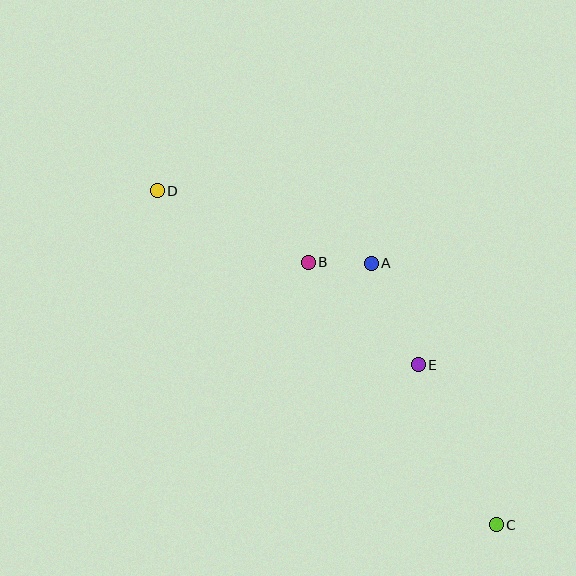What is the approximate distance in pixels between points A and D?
The distance between A and D is approximately 226 pixels.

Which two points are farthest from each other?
Points C and D are farthest from each other.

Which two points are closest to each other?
Points A and B are closest to each other.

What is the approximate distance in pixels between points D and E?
The distance between D and E is approximately 314 pixels.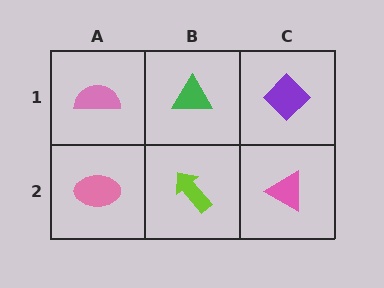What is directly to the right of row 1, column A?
A green triangle.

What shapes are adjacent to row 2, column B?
A green triangle (row 1, column B), a pink ellipse (row 2, column A), a pink triangle (row 2, column C).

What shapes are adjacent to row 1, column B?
A lime arrow (row 2, column B), a pink semicircle (row 1, column A), a purple diamond (row 1, column C).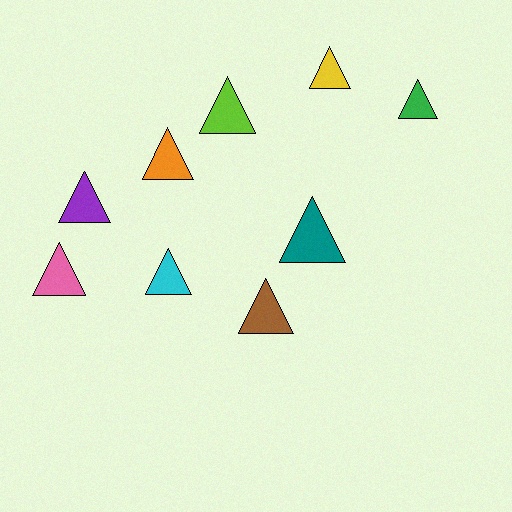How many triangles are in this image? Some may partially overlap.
There are 9 triangles.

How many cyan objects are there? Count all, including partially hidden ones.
There is 1 cyan object.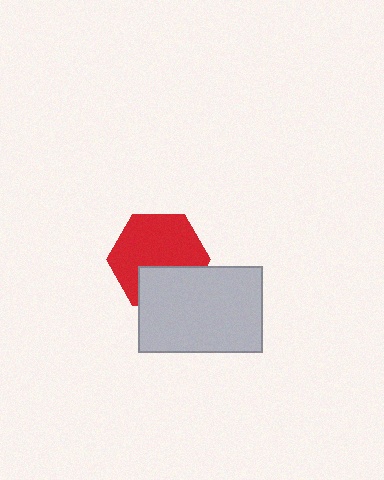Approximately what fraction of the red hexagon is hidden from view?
Roughly 33% of the red hexagon is hidden behind the light gray rectangle.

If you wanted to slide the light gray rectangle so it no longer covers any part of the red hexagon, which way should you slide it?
Slide it down — that is the most direct way to separate the two shapes.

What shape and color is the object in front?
The object in front is a light gray rectangle.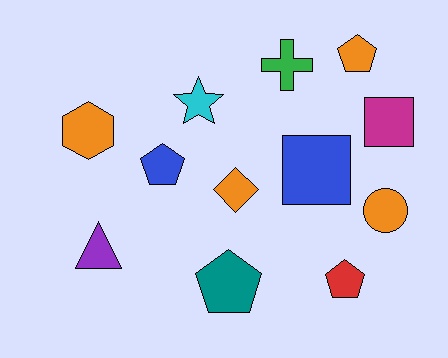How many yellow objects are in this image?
There are no yellow objects.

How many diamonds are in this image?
There is 1 diamond.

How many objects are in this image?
There are 12 objects.